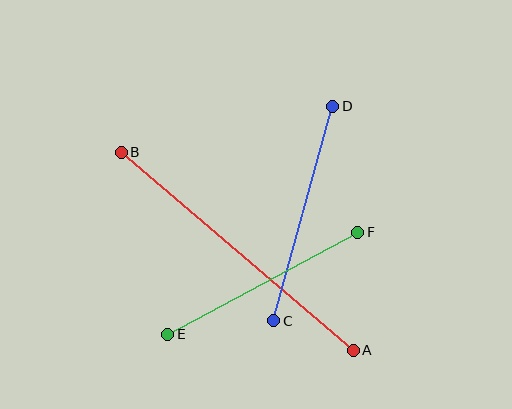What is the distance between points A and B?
The distance is approximately 305 pixels.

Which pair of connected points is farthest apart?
Points A and B are farthest apart.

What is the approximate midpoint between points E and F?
The midpoint is at approximately (263, 283) pixels.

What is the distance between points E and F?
The distance is approximately 216 pixels.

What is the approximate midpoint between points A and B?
The midpoint is at approximately (237, 251) pixels.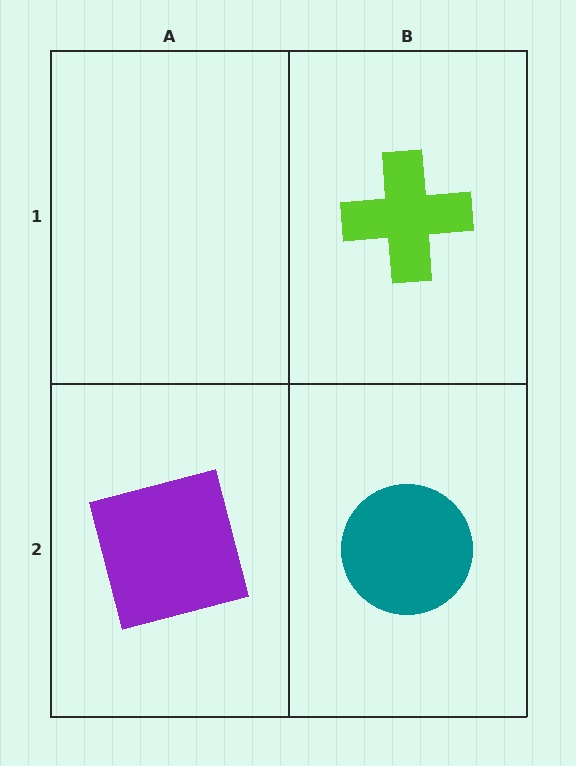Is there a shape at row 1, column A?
No, that cell is empty.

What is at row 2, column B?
A teal circle.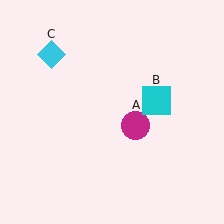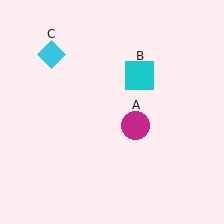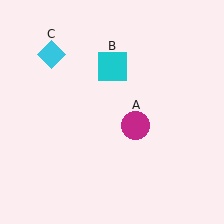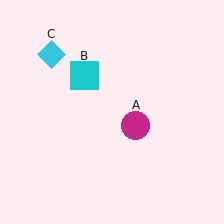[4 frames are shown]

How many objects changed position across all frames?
1 object changed position: cyan square (object B).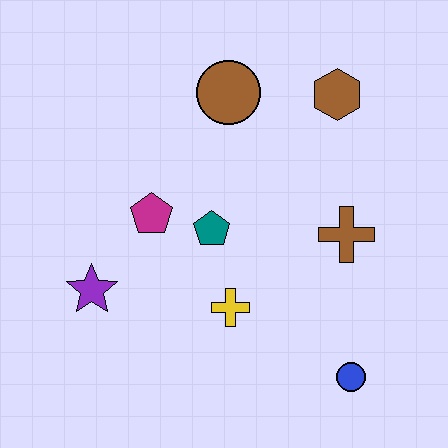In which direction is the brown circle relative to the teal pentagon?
The brown circle is above the teal pentagon.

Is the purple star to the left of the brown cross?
Yes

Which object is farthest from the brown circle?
The blue circle is farthest from the brown circle.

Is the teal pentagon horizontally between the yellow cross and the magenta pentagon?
Yes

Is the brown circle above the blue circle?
Yes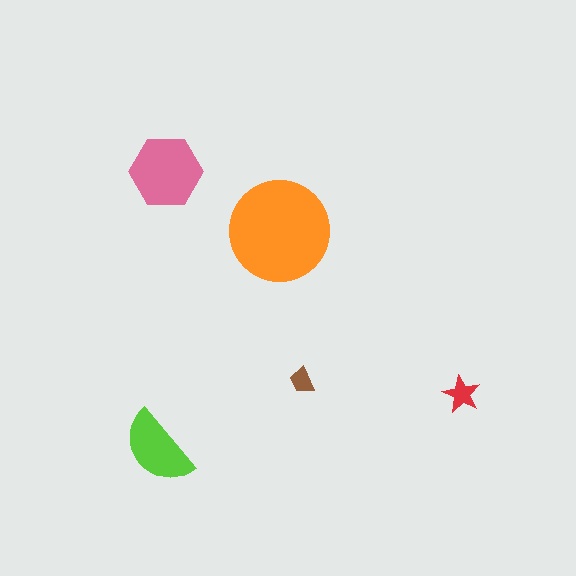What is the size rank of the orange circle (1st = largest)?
1st.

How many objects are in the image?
There are 5 objects in the image.